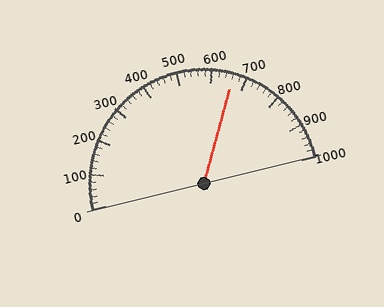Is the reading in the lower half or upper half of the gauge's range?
The reading is in the upper half of the range (0 to 1000).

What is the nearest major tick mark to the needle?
The nearest major tick mark is 700.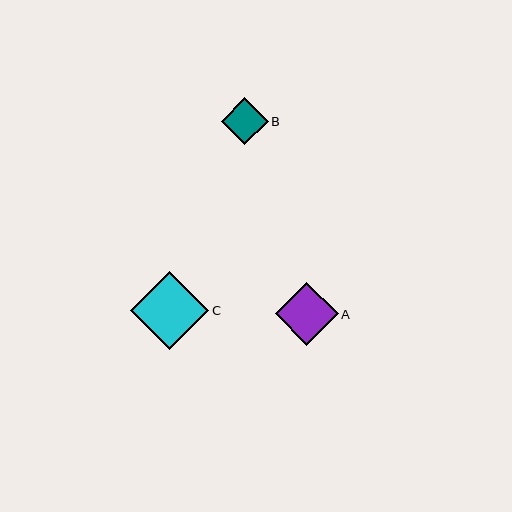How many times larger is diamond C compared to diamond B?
Diamond C is approximately 1.7 times the size of diamond B.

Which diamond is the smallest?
Diamond B is the smallest with a size of approximately 46 pixels.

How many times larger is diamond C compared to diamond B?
Diamond C is approximately 1.7 times the size of diamond B.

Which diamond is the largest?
Diamond C is the largest with a size of approximately 78 pixels.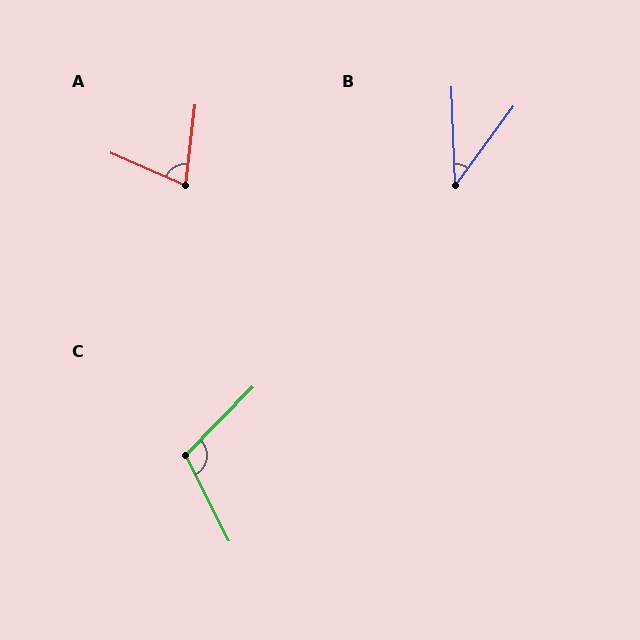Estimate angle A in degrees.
Approximately 73 degrees.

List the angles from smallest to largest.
B (39°), A (73°), C (108°).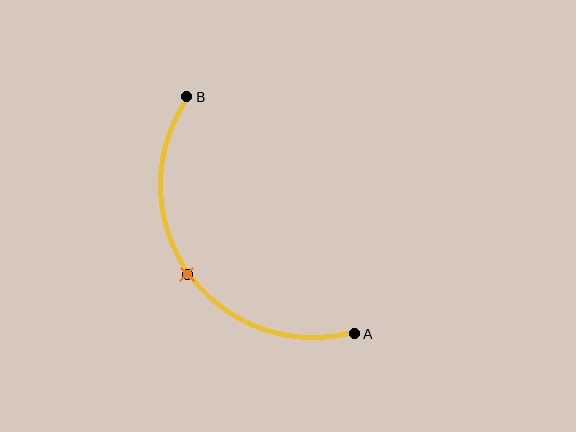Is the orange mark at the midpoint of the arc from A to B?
Yes. The orange mark lies on the arc at equal arc-length from both A and B — it is the arc midpoint.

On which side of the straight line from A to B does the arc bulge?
The arc bulges below and to the left of the straight line connecting A and B.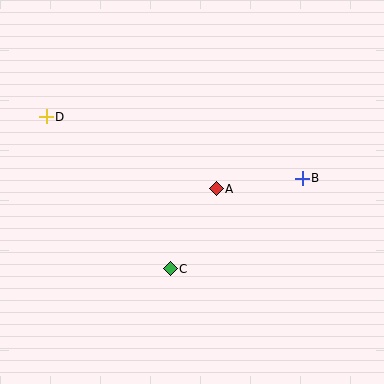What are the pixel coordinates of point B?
Point B is at (302, 178).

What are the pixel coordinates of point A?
Point A is at (216, 189).